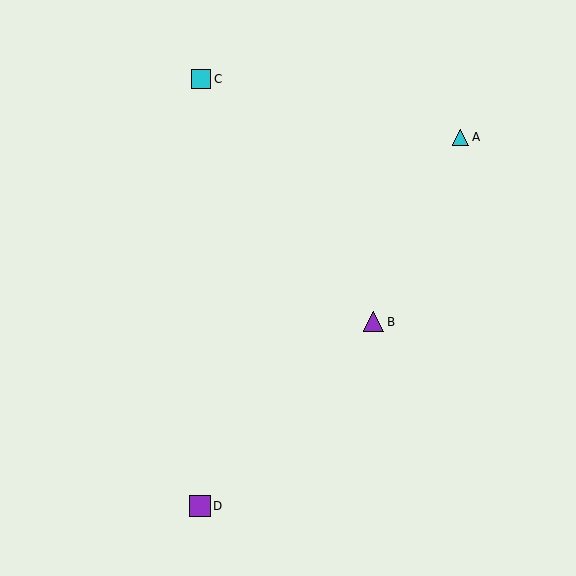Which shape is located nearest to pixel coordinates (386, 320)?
The purple triangle (labeled B) at (373, 322) is nearest to that location.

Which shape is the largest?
The purple square (labeled D) is the largest.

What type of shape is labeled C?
Shape C is a cyan square.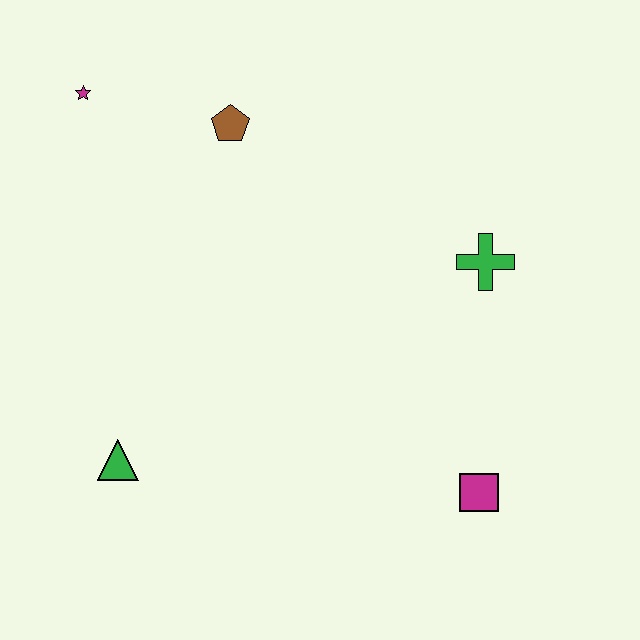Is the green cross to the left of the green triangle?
No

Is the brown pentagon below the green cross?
No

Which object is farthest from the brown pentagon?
The magenta square is farthest from the brown pentagon.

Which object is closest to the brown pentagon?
The magenta star is closest to the brown pentagon.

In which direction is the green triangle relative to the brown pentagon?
The green triangle is below the brown pentagon.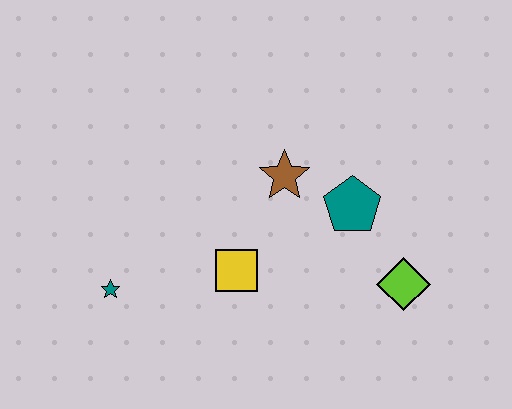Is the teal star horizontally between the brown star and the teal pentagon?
No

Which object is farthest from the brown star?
The teal star is farthest from the brown star.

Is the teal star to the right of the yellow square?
No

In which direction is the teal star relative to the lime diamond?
The teal star is to the left of the lime diamond.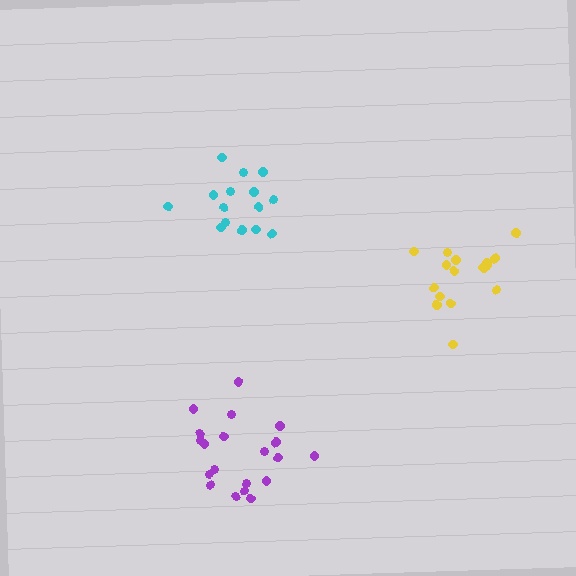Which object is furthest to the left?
The purple cluster is leftmost.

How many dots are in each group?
Group 1: 15 dots, Group 2: 20 dots, Group 3: 16 dots (51 total).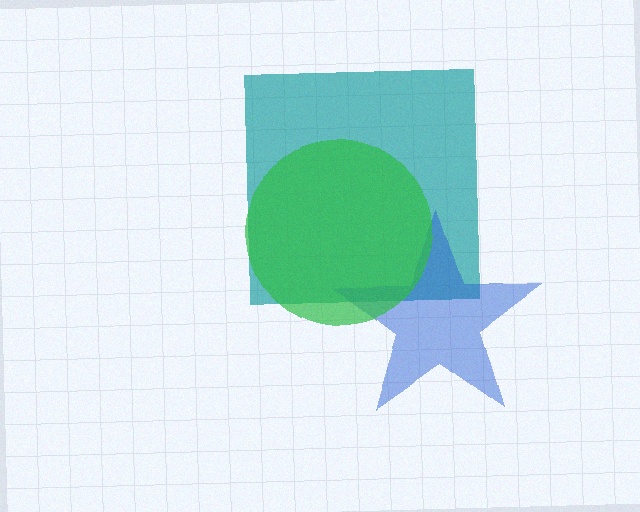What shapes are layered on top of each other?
The layered shapes are: a teal square, a blue star, a green circle.